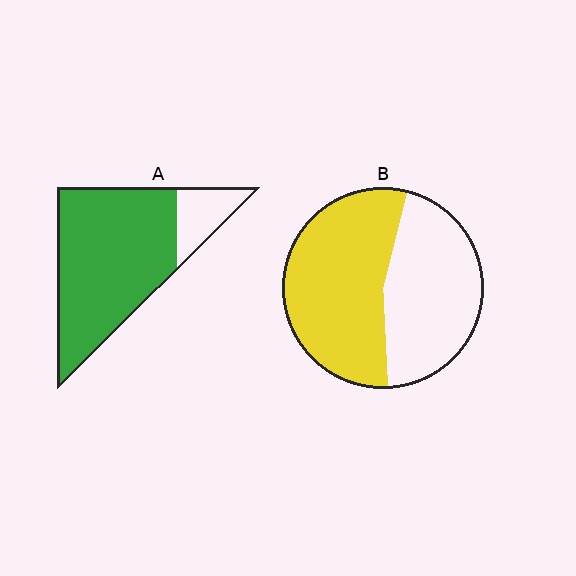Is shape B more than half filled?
Yes.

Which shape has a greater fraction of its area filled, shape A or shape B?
Shape A.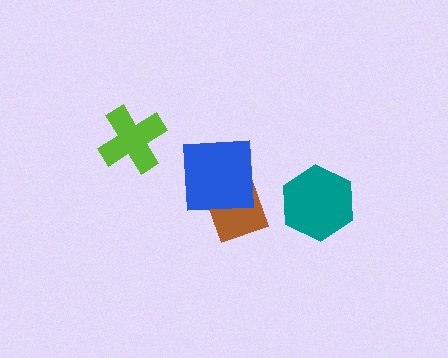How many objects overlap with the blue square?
1 object overlaps with the blue square.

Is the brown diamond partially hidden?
Yes, it is partially covered by another shape.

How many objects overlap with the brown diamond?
1 object overlaps with the brown diamond.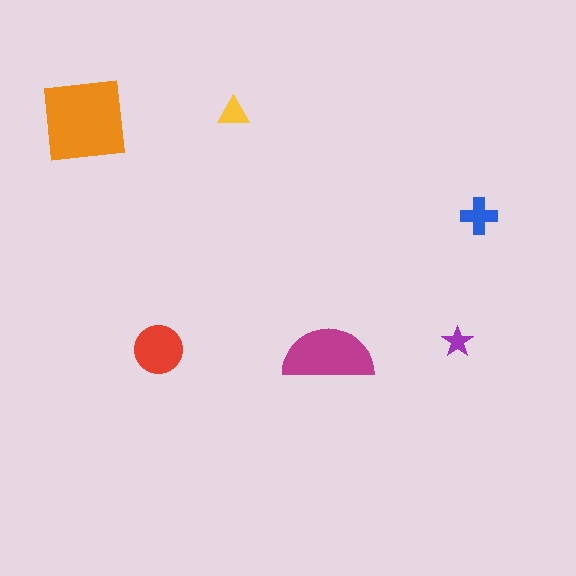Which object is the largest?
The orange square.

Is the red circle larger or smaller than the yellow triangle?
Larger.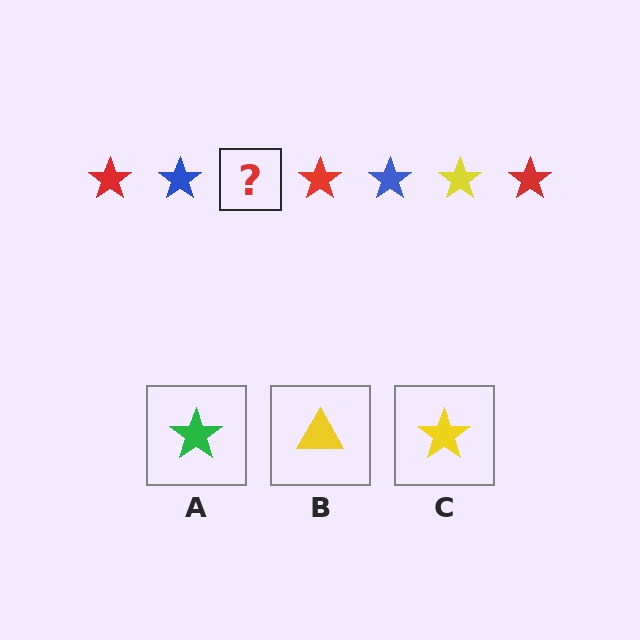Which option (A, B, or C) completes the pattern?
C.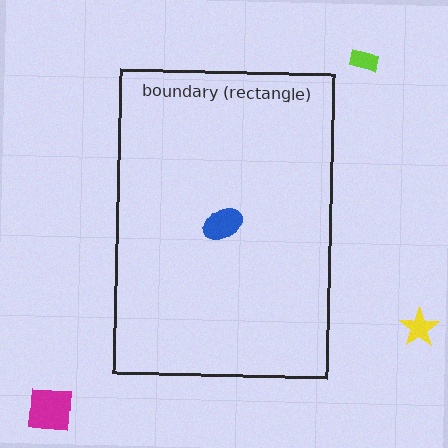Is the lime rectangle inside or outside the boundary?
Outside.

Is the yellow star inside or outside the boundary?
Outside.